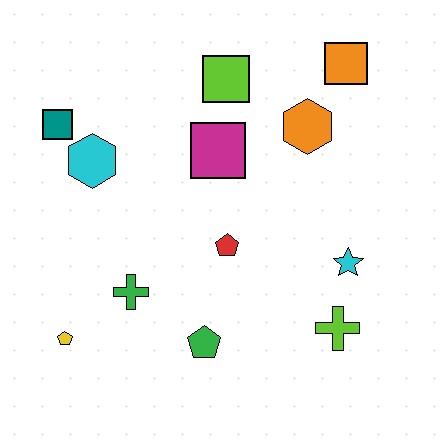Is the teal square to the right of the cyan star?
No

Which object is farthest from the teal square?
The lime cross is farthest from the teal square.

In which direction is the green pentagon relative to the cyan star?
The green pentagon is to the left of the cyan star.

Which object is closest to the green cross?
The yellow pentagon is closest to the green cross.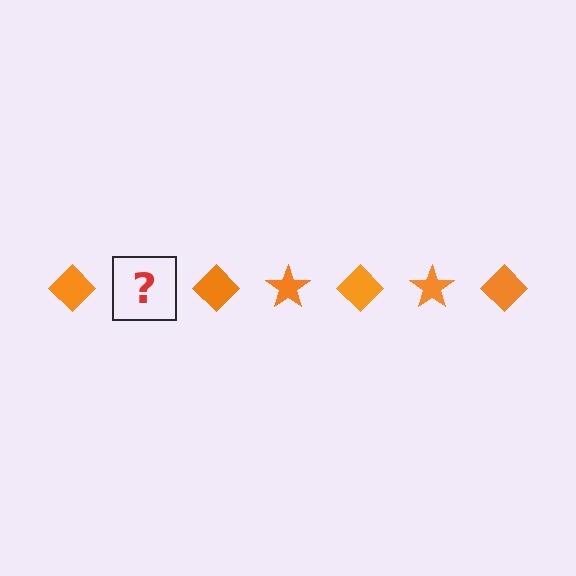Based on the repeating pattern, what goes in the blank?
The blank should be an orange star.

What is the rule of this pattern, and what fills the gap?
The rule is that the pattern cycles through diamond, star shapes in orange. The gap should be filled with an orange star.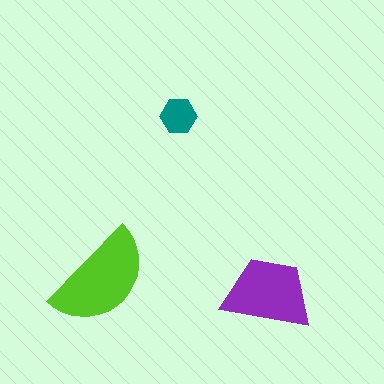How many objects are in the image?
There are 3 objects in the image.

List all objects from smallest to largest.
The teal hexagon, the purple trapezoid, the lime semicircle.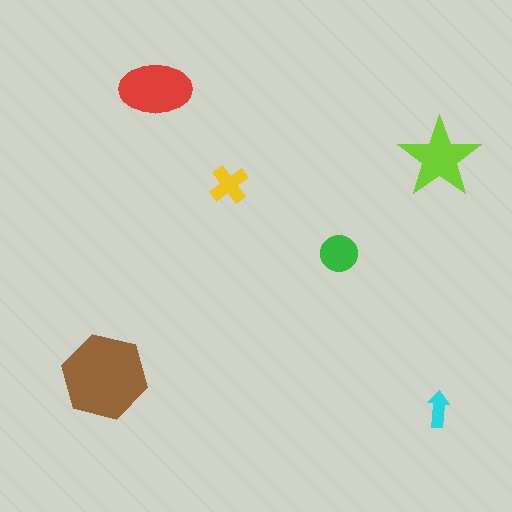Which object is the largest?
The brown hexagon.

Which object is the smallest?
The cyan arrow.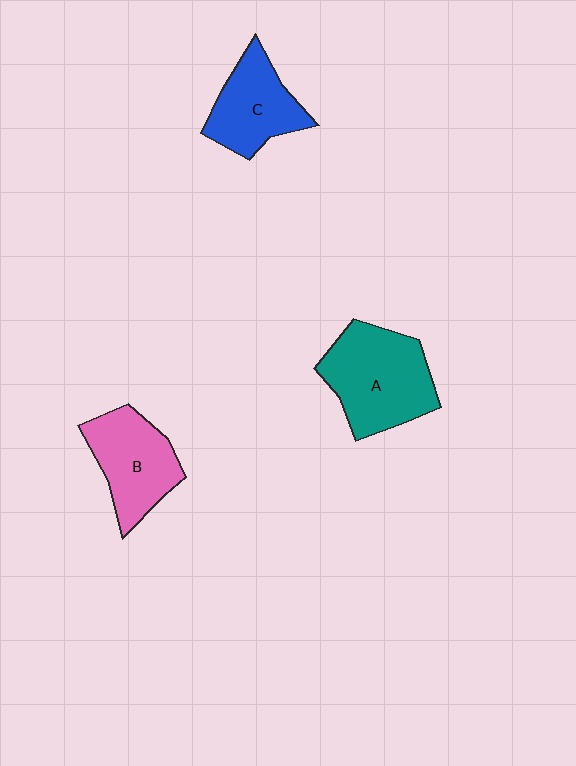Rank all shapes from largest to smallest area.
From largest to smallest: A (teal), B (pink), C (blue).